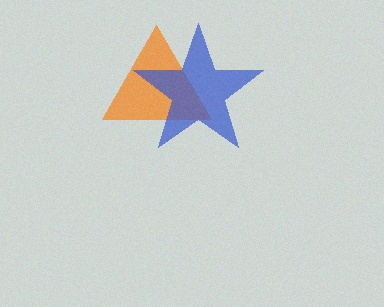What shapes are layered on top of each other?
The layered shapes are: an orange triangle, a blue star.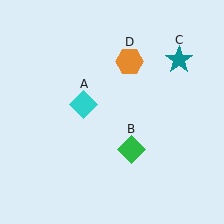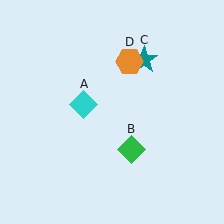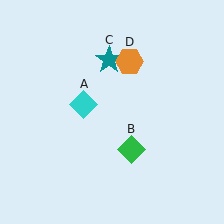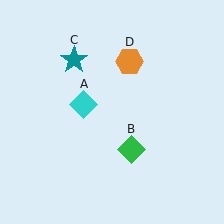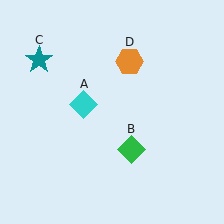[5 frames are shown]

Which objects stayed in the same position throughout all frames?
Cyan diamond (object A) and green diamond (object B) and orange hexagon (object D) remained stationary.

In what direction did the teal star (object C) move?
The teal star (object C) moved left.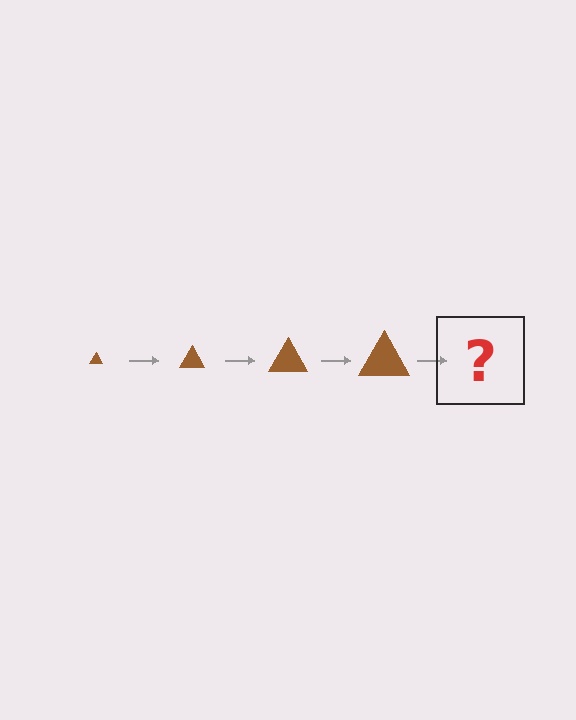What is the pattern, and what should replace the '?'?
The pattern is that the triangle gets progressively larger each step. The '?' should be a brown triangle, larger than the previous one.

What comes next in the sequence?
The next element should be a brown triangle, larger than the previous one.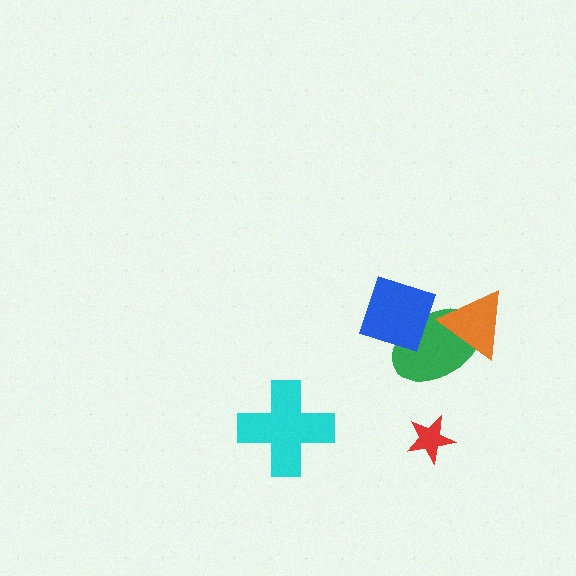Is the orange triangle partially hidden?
No, no other shape covers it.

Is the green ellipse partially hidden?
Yes, it is partially covered by another shape.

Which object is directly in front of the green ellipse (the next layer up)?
The blue diamond is directly in front of the green ellipse.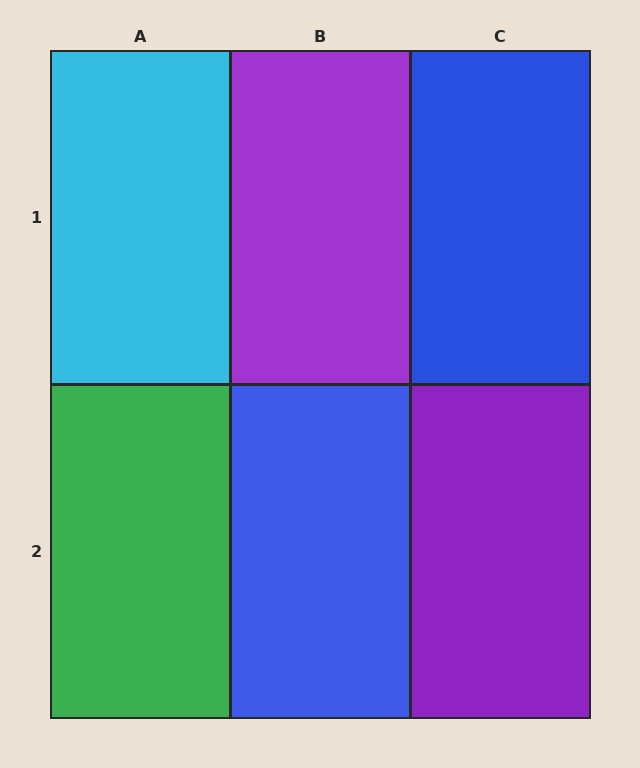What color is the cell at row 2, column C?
Purple.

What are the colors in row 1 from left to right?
Cyan, purple, blue.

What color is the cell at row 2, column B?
Blue.